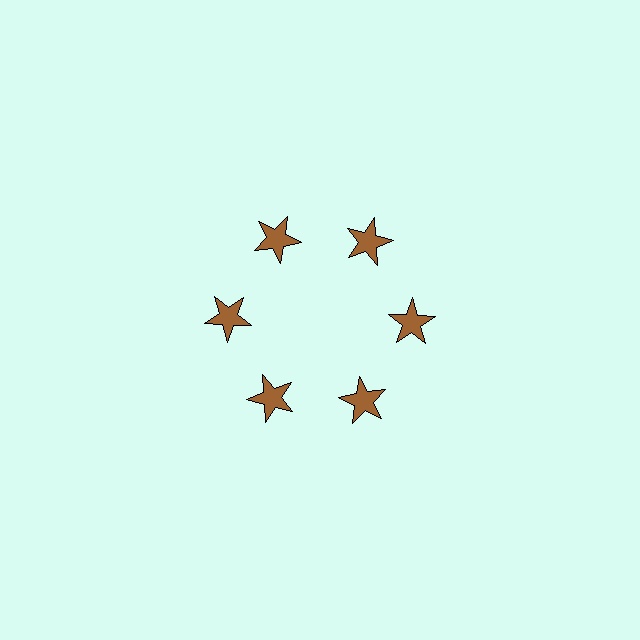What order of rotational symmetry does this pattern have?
This pattern has 6-fold rotational symmetry.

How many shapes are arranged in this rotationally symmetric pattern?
There are 6 shapes, arranged in 6 groups of 1.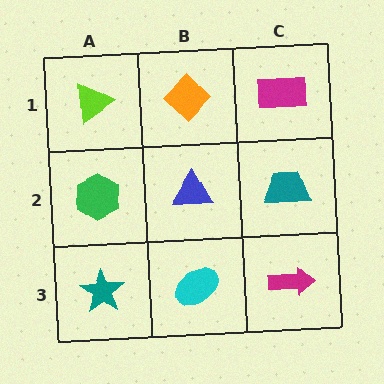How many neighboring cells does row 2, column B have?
4.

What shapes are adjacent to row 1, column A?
A green hexagon (row 2, column A), an orange diamond (row 1, column B).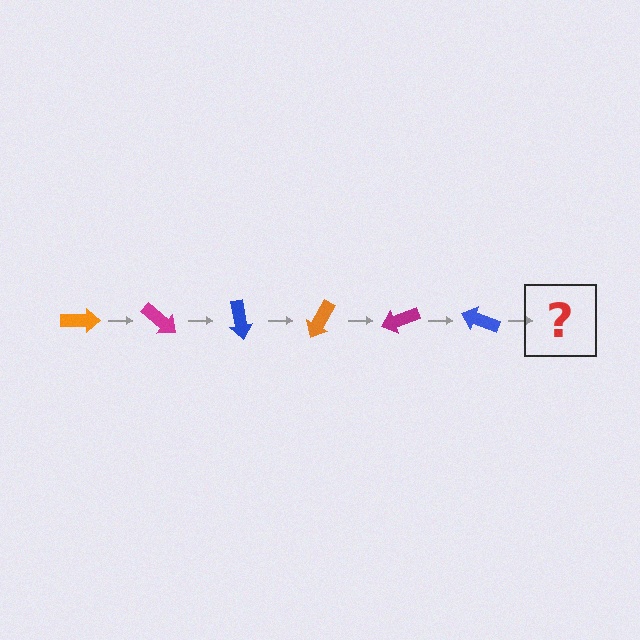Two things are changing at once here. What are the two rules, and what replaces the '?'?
The two rules are that it rotates 40 degrees each step and the color cycles through orange, magenta, and blue. The '?' should be an orange arrow, rotated 240 degrees from the start.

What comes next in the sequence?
The next element should be an orange arrow, rotated 240 degrees from the start.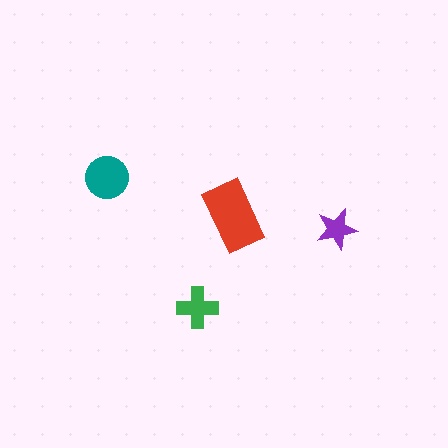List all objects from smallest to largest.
The purple star, the green cross, the teal circle, the red rectangle.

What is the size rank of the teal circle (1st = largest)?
2nd.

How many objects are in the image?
There are 4 objects in the image.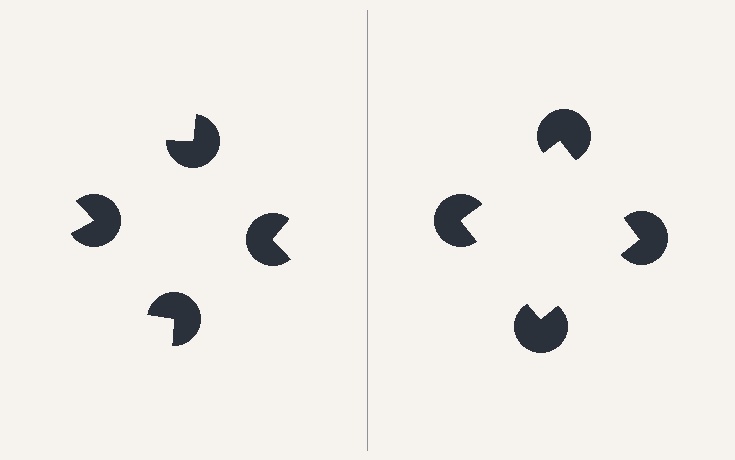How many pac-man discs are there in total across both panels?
8 — 4 on each side.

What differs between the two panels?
The pac-man discs are positioned identically on both sides; only the wedge orientations differ. On the right they align to a square; on the left they are misaligned.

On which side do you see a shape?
An illusory square appears on the right side. On the left side the wedge cuts are rotated, so no coherent shape forms.